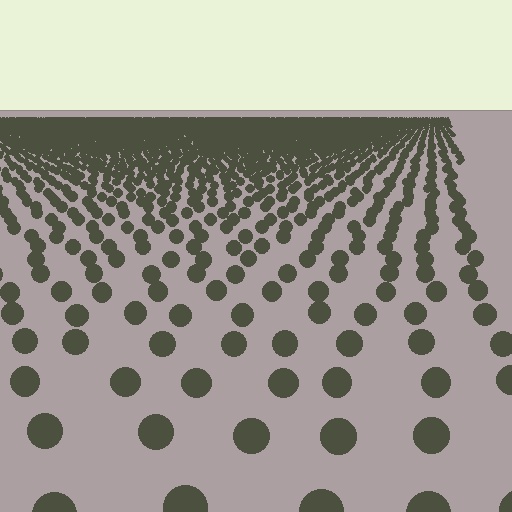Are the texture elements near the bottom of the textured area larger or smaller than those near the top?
Larger. Near the bottom, elements are closer to the viewer and appear at a bigger on-screen size.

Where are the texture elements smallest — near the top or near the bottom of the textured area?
Near the top.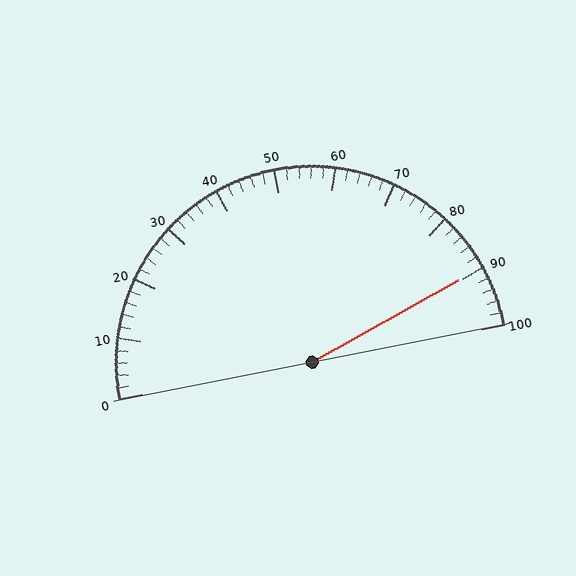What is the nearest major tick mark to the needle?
The nearest major tick mark is 90.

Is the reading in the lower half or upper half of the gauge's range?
The reading is in the upper half of the range (0 to 100).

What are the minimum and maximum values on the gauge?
The gauge ranges from 0 to 100.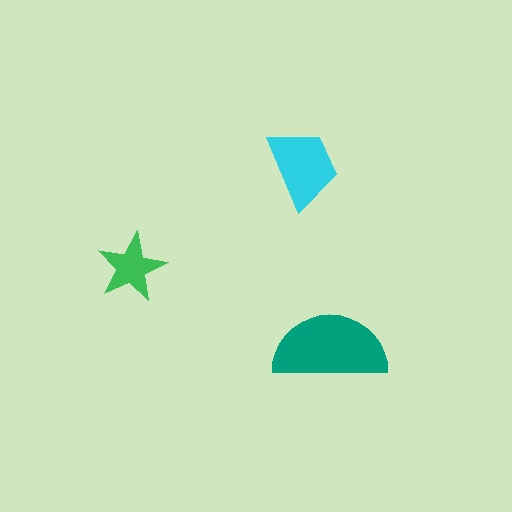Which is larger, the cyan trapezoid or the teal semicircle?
The teal semicircle.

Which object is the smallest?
The green star.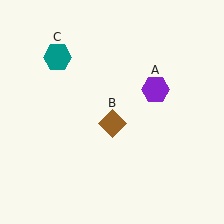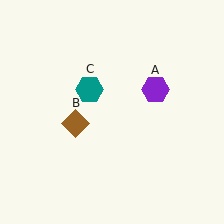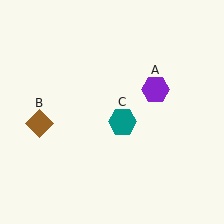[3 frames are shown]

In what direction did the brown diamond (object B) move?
The brown diamond (object B) moved left.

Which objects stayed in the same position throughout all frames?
Purple hexagon (object A) remained stationary.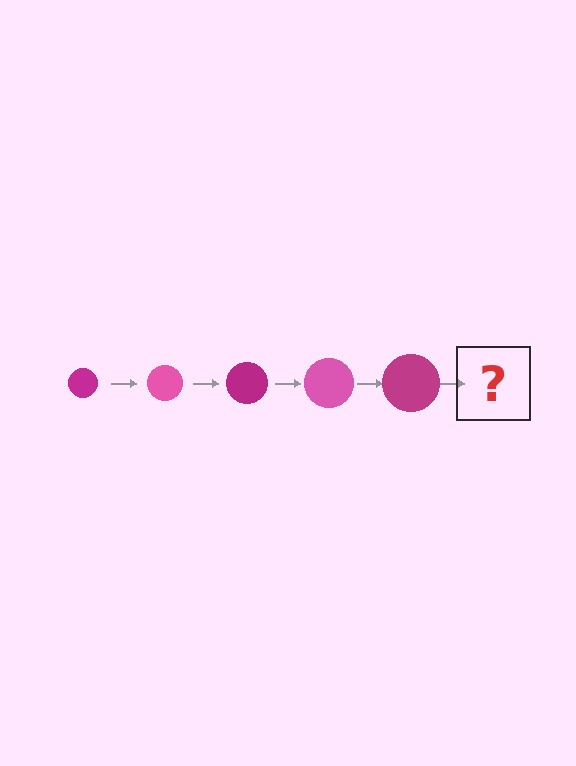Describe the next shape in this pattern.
It should be a pink circle, larger than the previous one.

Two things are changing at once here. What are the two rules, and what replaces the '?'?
The two rules are that the circle grows larger each step and the color cycles through magenta and pink. The '?' should be a pink circle, larger than the previous one.